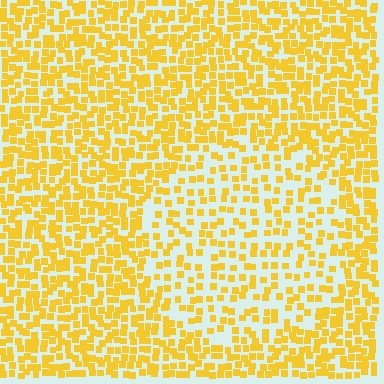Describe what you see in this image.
The image contains small yellow elements arranged at two different densities. A circle-shaped region is visible where the elements are less densely packed than the surrounding area.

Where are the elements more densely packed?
The elements are more densely packed outside the circle boundary.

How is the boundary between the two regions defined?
The boundary is defined by a change in element density (approximately 1.8x ratio). All elements are the same color, size, and shape.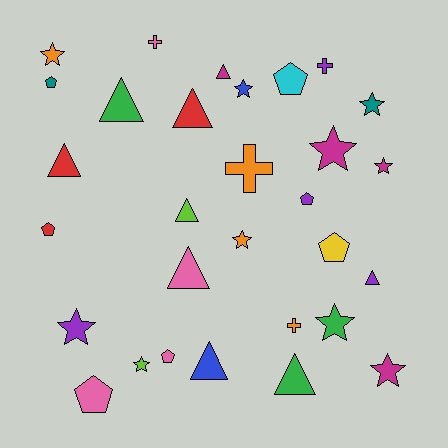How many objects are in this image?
There are 30 objects.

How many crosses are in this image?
There are 4 crosses.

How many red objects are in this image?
There are 3 red objects.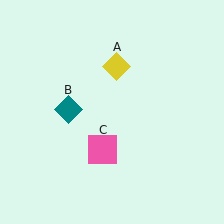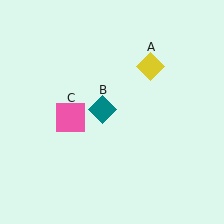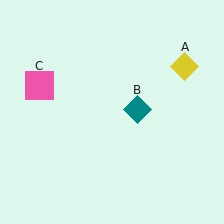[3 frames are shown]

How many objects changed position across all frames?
3 objects changed position: yellow diamond (object A), teal diamond (object B), pink square (object C).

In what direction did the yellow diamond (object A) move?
The yellow diamond (object A) moved right.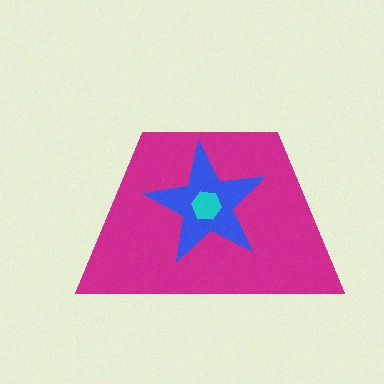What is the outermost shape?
The magenta trapezoid.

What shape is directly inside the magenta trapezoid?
The blue star.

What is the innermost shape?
The cyan hexagon.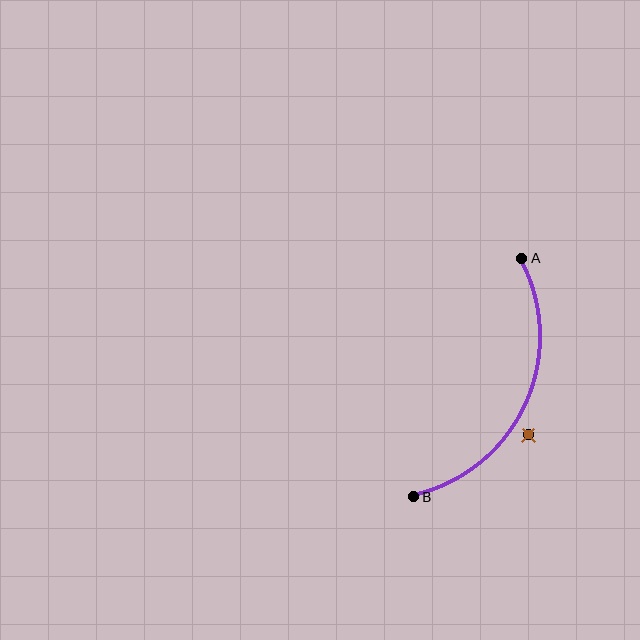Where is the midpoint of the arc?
The arc midpoint is the point on the curve farthest from the straight line joining A and B. It sits to the right of that line.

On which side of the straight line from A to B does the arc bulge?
The arc bulges to the right of the straight line connecting A and B.